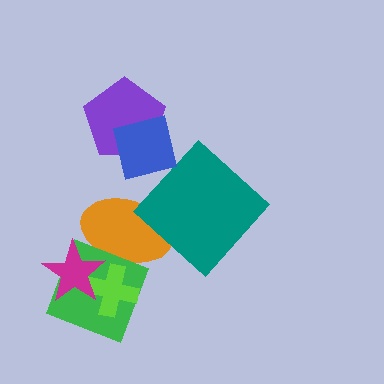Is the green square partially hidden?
Yes, it is partially covered by another shape.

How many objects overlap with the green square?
3 objects overlap with the green square.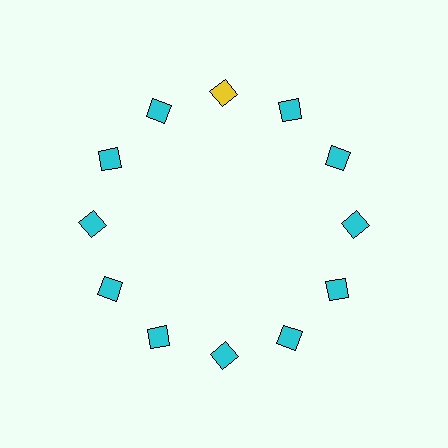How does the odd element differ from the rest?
It has a different color: yellow instead of cyan.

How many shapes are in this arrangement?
There are 12 shapes arranged in a ring pattern.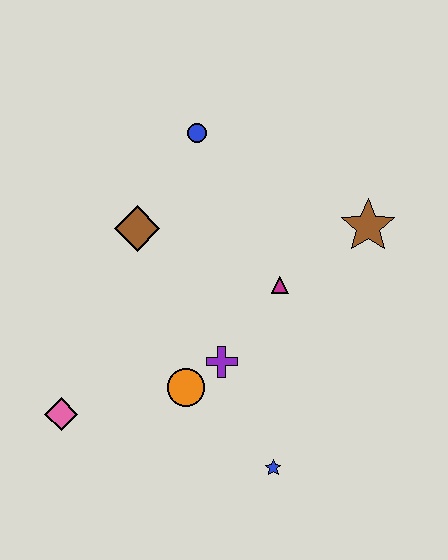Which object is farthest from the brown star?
The pink diamond is farthest from the brown star.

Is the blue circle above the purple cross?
Yes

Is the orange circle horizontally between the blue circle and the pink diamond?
Yes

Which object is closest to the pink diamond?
The orange circle is closest to the pink diamond.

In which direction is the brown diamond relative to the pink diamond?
The brown diamond is above the pink diamond.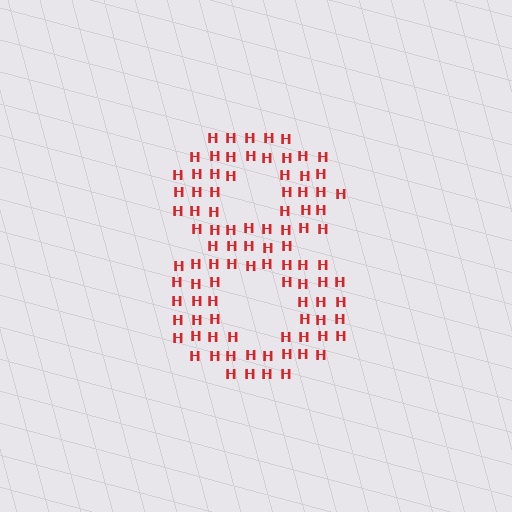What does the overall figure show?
The overall figure shows the digit 8.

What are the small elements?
The small elements are letter H's.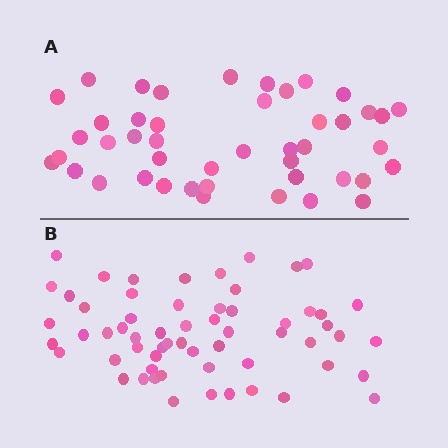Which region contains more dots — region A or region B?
Region B (the bottom region) has more dots.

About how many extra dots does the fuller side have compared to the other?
Region B has approximately 15 more dots than region A.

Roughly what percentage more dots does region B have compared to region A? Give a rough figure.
About 35% more.